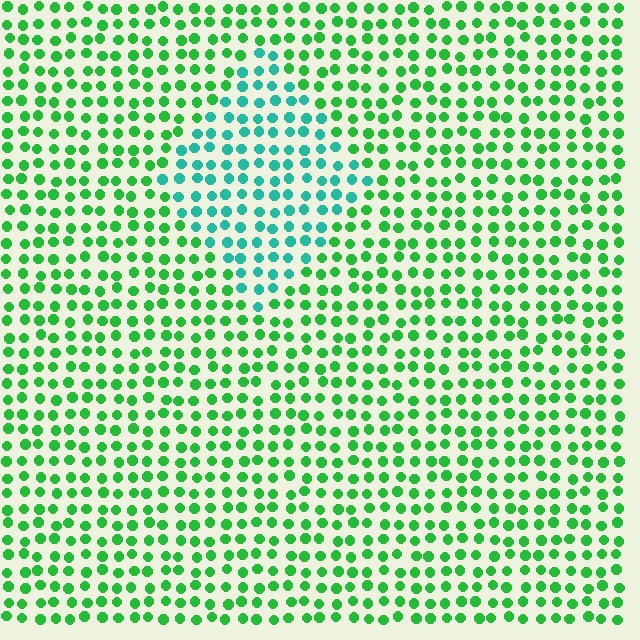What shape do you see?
I see a diamond.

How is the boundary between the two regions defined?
The boundary is defined purely by a slight shift in hue (about 42 degrees). Spacing, size, and orientation are identical on both sides.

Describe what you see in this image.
The image is filled with small green elements in a uniform arrangement. A diamond-shaped region is visible where the elements are tinted to a slightly different hue, forming a subtle color boundary.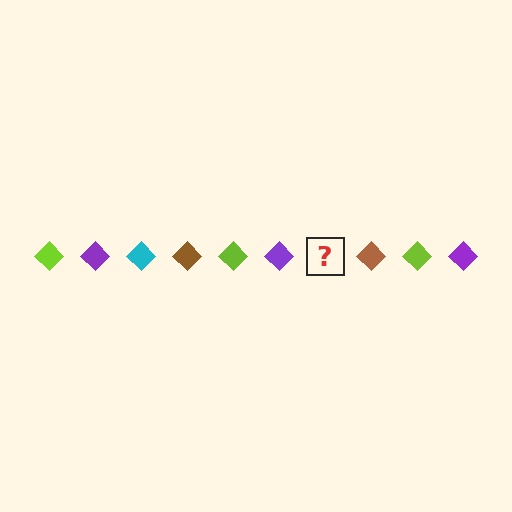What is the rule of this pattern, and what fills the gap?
The rule is that the pattern cycles through lime, purple, cyan, brown diamonds. The gap should be filled with a cyan diamond.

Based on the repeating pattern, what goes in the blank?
The blank should be a cyan diamond.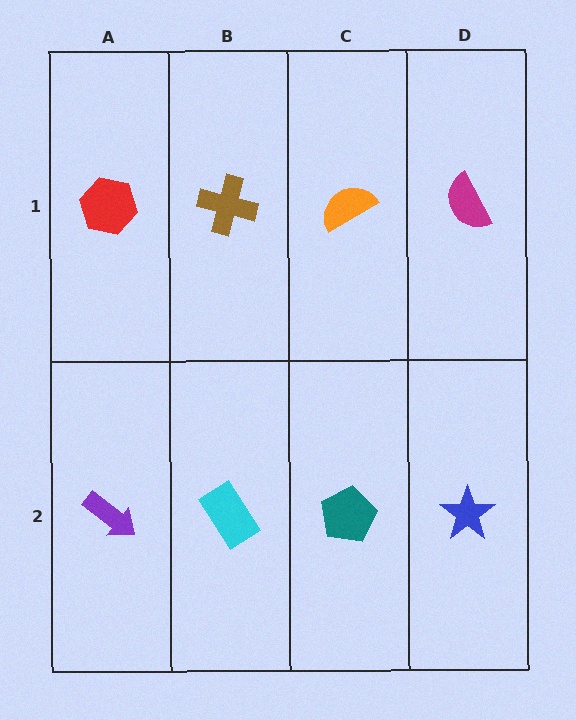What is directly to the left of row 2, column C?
A cyan rectangle.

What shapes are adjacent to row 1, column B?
A cyan rectangle (row 2, column B), a red hexagon (row 1, column A), an orange semicircle (row 1, column C).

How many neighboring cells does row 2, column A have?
2.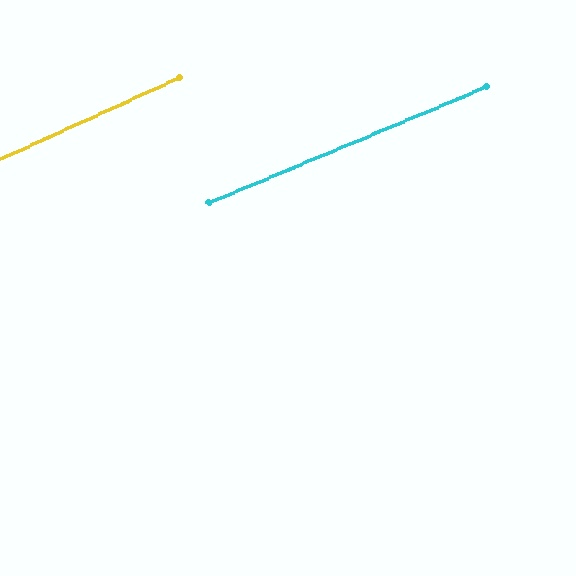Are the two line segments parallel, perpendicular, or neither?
Parallel — their directions differ by only 1.8°.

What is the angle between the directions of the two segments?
Approximately 2 degrees.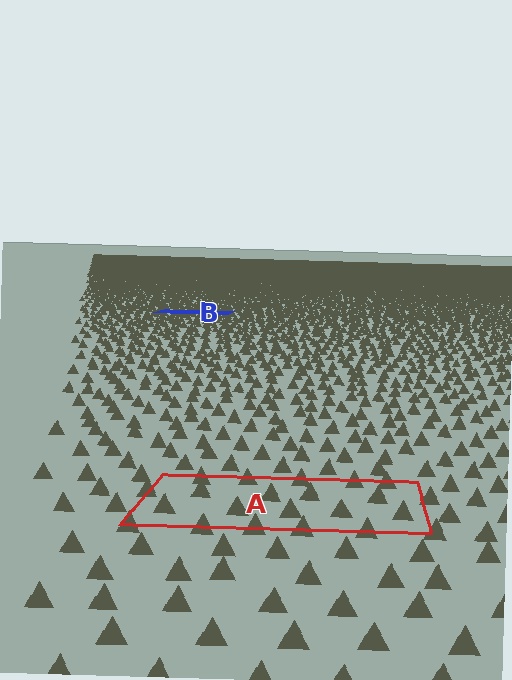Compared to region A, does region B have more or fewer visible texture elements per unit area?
Region B has more texture elements per unit area — they are packed more densely because it is farther away.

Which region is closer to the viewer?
Region A is closer. The texture elements there are larger and more spread out.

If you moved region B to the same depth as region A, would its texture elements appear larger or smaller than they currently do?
They would appear larger. At a closer depth, the same texture elements are projected at a bigger on-screen size.